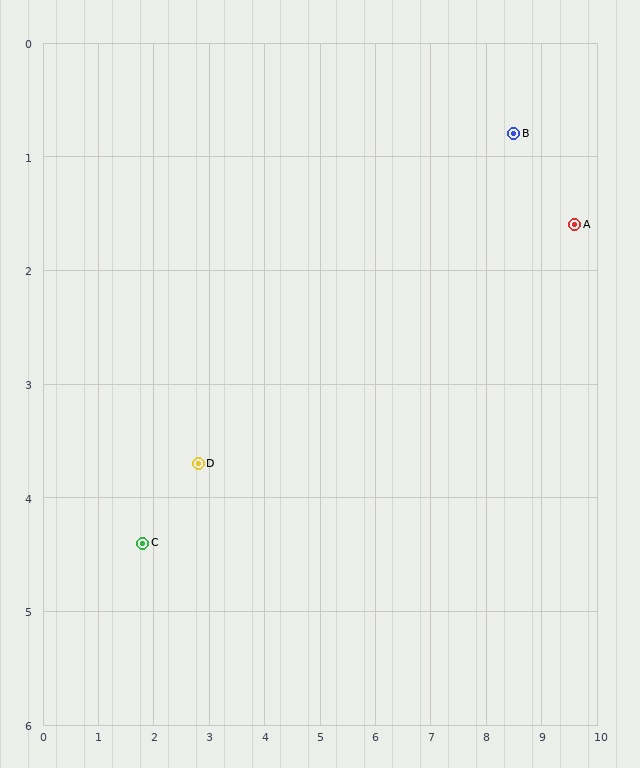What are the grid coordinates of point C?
Point C is at approximately (1.8, 4.4).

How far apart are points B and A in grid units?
Points B and A are about 1.4 grid units apart.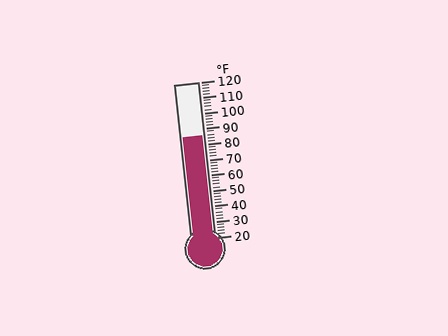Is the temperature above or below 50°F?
The temperature is above 50°F.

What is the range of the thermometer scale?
The thermometer scale ranges from 20°F to 120°F.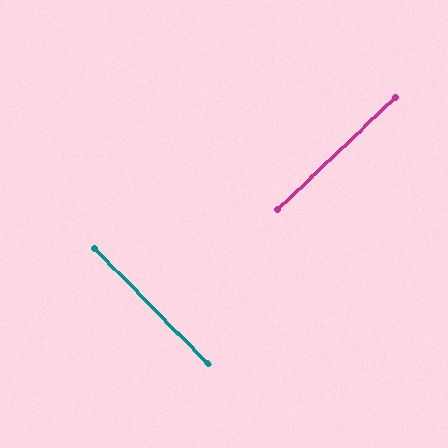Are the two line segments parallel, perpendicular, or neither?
Perpendicular — they meet at approximately 89°.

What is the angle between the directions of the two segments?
Approximately 89 degrees.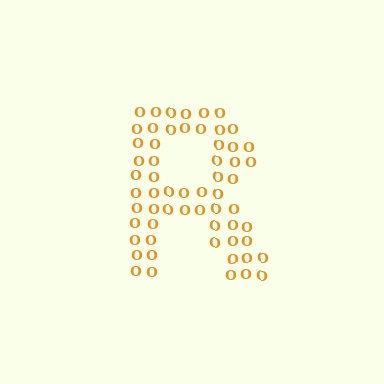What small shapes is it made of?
It is made of small letter O's.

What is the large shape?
The large shape is the letter R.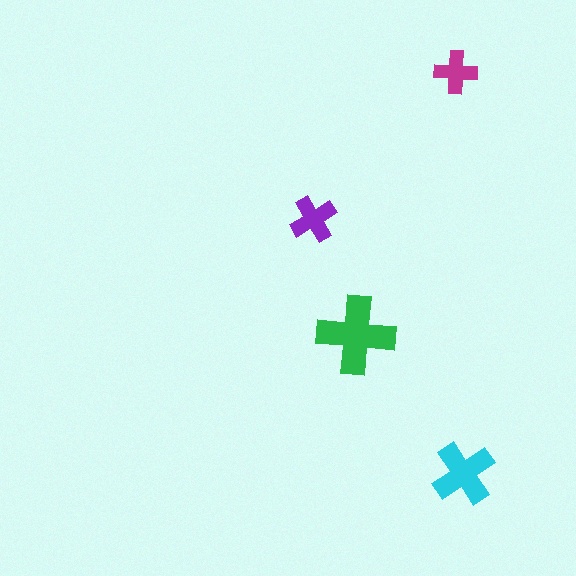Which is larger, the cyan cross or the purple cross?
The cyan one.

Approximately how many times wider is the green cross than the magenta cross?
About 2 times wider.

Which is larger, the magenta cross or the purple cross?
The purple one.